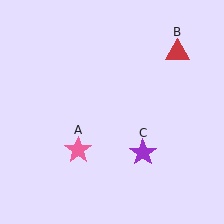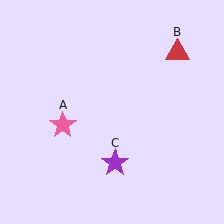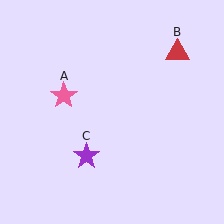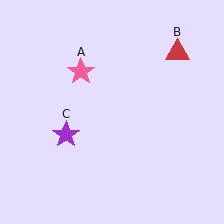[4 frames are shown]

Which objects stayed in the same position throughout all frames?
Red triangle (object B) remained stationary.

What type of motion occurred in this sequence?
The pink star (object A), purple star (object C) rotated clockwise around the center of the scene.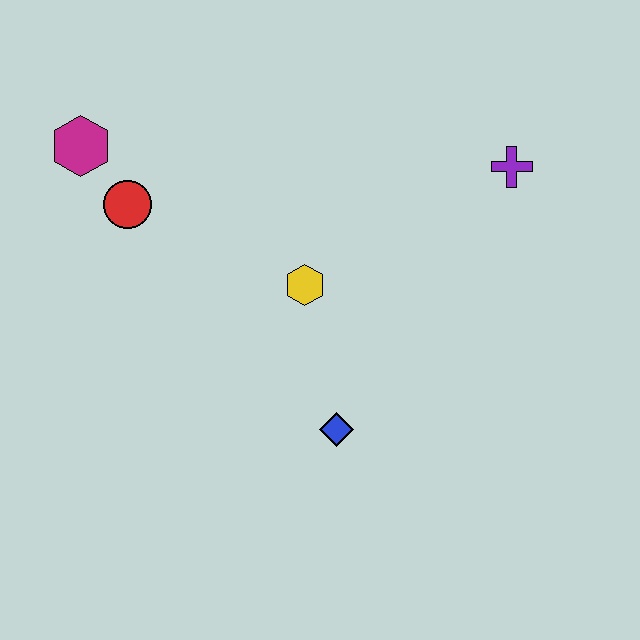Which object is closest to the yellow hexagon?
The blue diamond is closest to the yellow hexagon.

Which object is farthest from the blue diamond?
The magenta hexagon is farthest from the blue diamond.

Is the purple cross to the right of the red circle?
Yes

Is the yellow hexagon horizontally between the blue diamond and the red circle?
Yes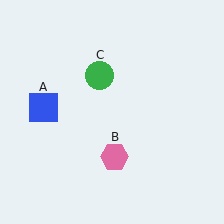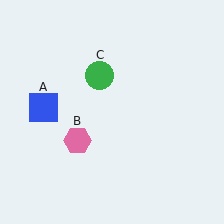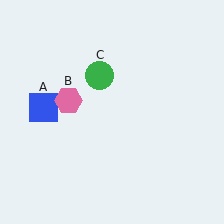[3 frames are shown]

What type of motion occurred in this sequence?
The pink hexagon (object B) rotated clockwise around the center of the scene.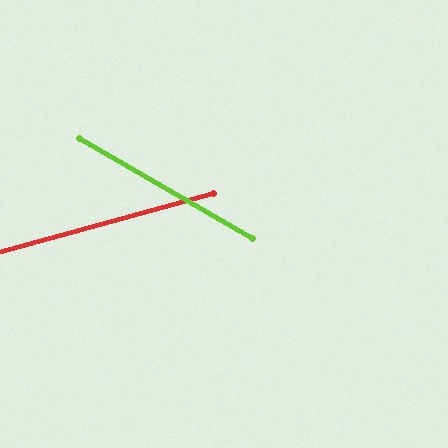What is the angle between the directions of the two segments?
Approximately 45 degrees.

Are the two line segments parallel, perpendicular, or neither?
Neither parallel nor perpendicular — they differ by about 45°.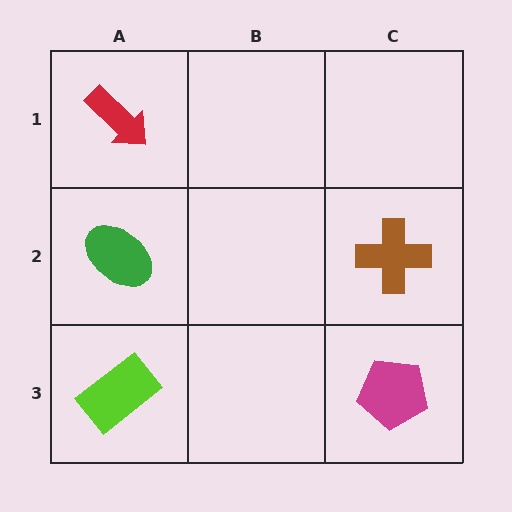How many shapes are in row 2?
2 shapes.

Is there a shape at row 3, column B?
No, that cell is empty.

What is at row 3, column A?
A lime rectangle.